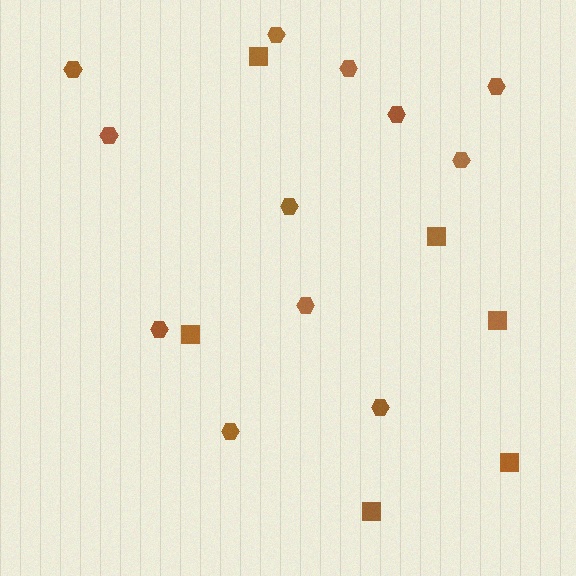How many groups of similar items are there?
There are 2 groups: one group of squares (6) and one group of hexagons (12).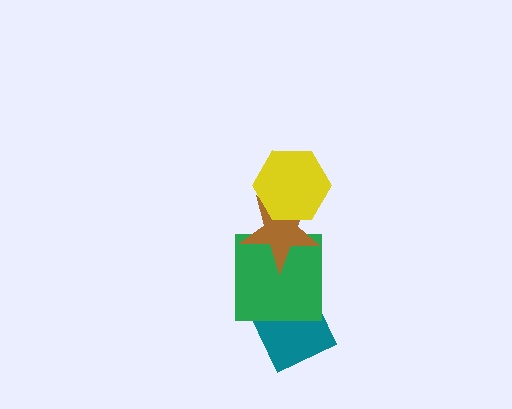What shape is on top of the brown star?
The yellow hexagon is on top of the brown star.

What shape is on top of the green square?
The brown star is on top of the green square.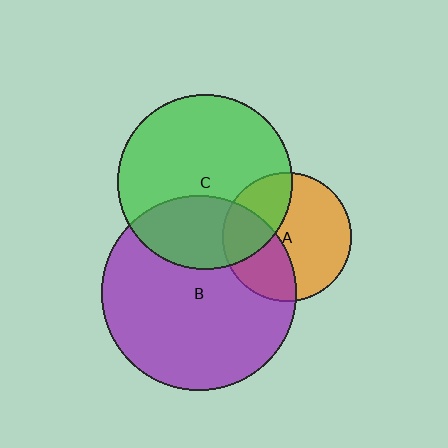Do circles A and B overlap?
Yes.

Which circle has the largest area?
Circle B (purple).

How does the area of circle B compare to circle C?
Approximately 1.2 times.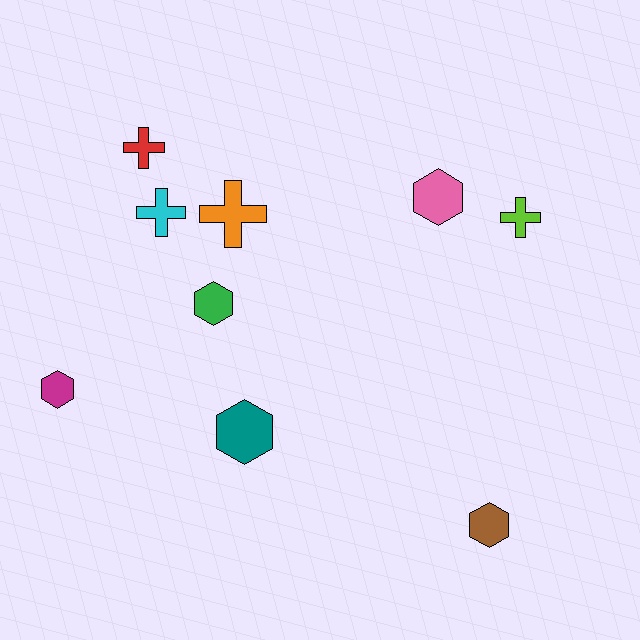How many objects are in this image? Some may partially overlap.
There are 9 objects.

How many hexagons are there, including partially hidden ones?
There are 5 hexagons.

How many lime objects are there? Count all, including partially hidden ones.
There is 1 lime object.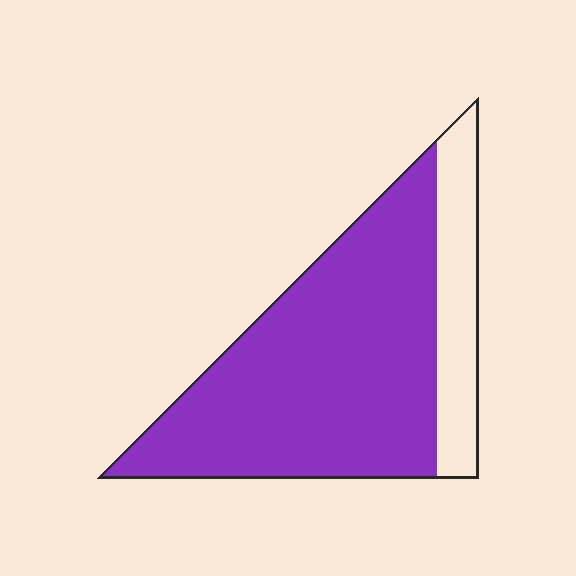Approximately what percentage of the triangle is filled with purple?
Approximately 80%.